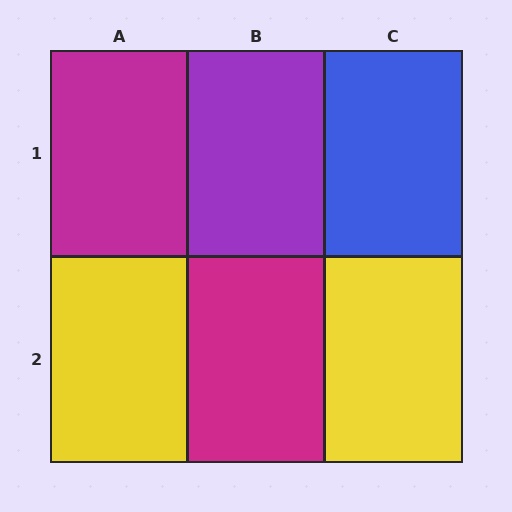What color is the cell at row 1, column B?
Purple.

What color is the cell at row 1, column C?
Blue.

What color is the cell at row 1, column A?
Magenta.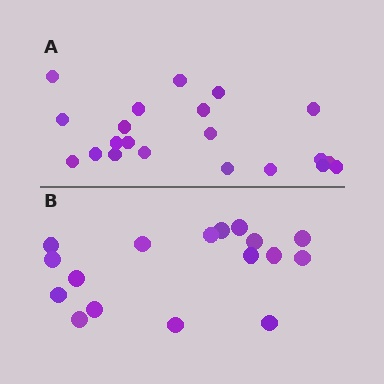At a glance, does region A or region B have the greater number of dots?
Region A (the top region) has more dots.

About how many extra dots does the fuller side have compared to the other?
Region A has about 4 more dots than region B.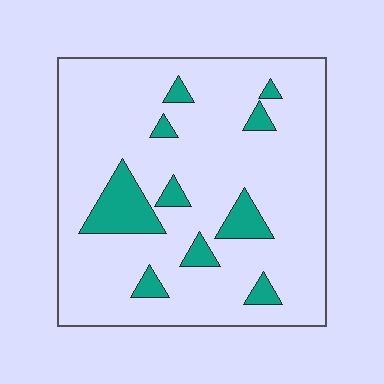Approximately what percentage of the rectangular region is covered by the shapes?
Approximately 15%.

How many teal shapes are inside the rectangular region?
10.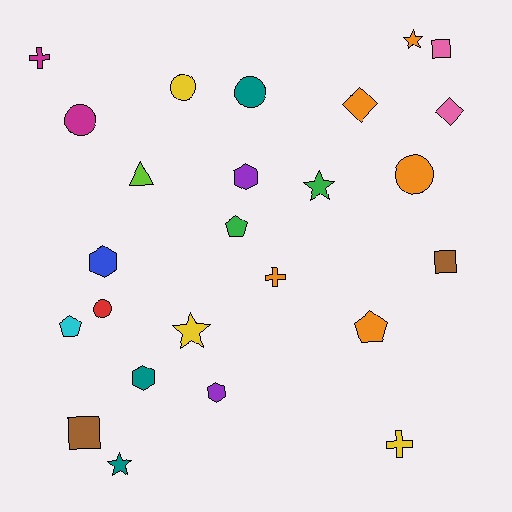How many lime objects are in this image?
There is 1 lime object.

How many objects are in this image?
There are 25 objects.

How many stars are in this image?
There are 4 stars.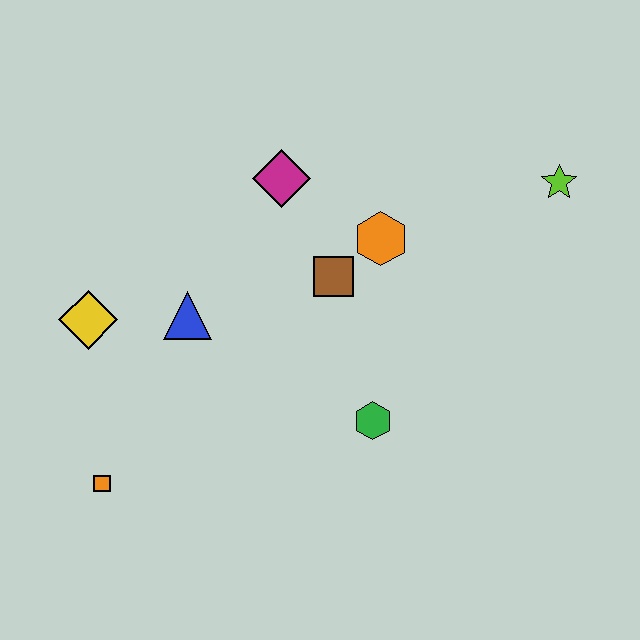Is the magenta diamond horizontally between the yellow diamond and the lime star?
Yes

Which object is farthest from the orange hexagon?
The orange square is farthest from the orange hexagon.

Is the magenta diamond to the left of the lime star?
Yes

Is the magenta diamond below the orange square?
No